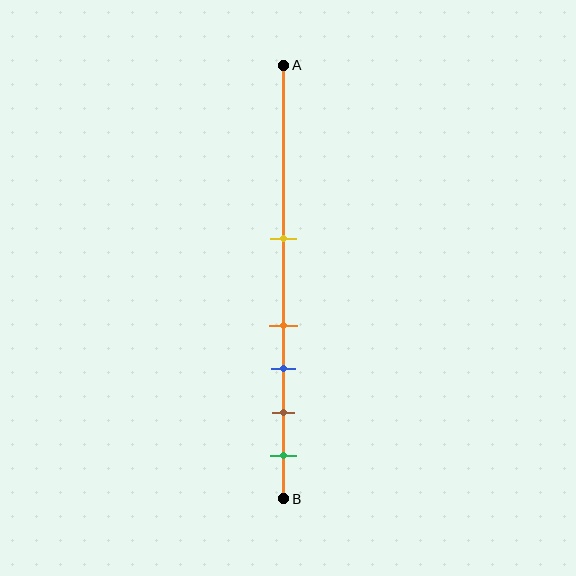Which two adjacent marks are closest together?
The orange and blue marks are the closest adjacent pair.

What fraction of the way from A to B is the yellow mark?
The yellow mark is approximately 40% (0.4) of the way from A to B.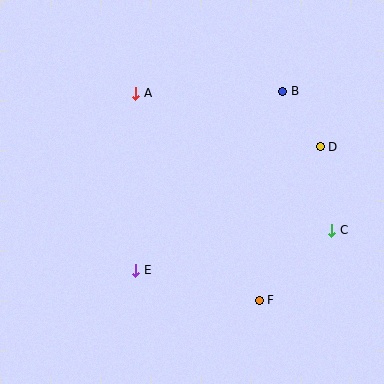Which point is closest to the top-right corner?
Point B is closest to the top-right corner.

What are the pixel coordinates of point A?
Point A is at (136, 93).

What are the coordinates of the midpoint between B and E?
The midpoint between B and E is at (209, 181).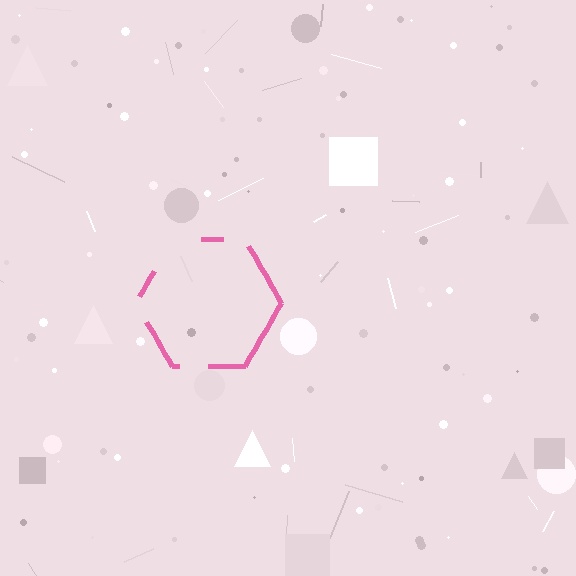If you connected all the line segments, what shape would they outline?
They would outline a hexagon.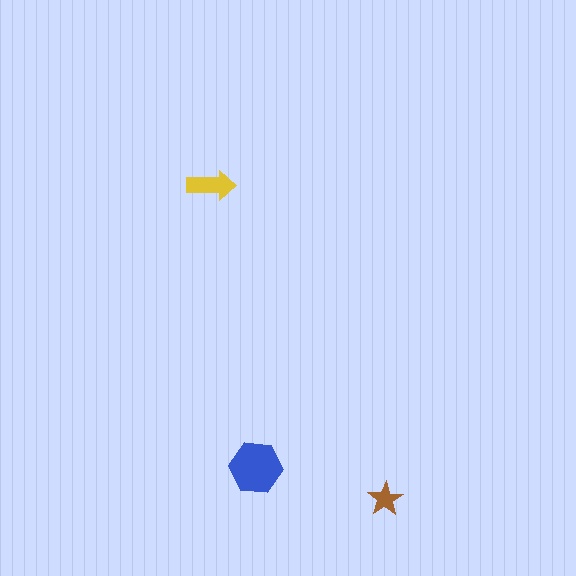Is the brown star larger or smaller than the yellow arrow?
Smaller.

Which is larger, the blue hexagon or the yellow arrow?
The blue hexagon.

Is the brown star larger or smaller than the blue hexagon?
Smaller.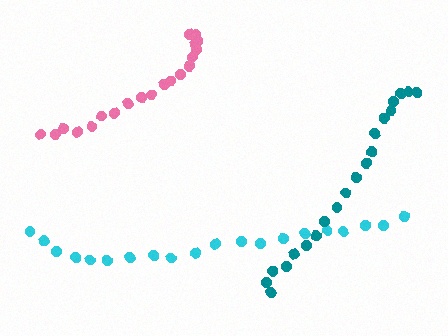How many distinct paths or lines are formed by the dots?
There are 3 distinct paths.